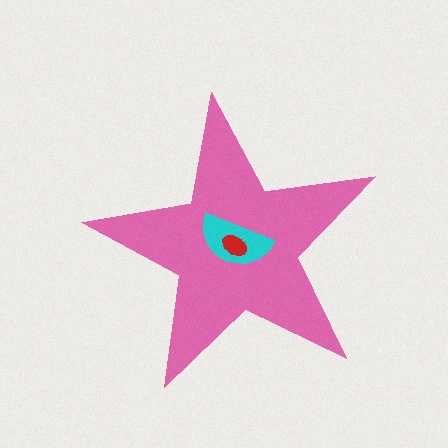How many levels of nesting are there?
3.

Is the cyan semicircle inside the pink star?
Yes.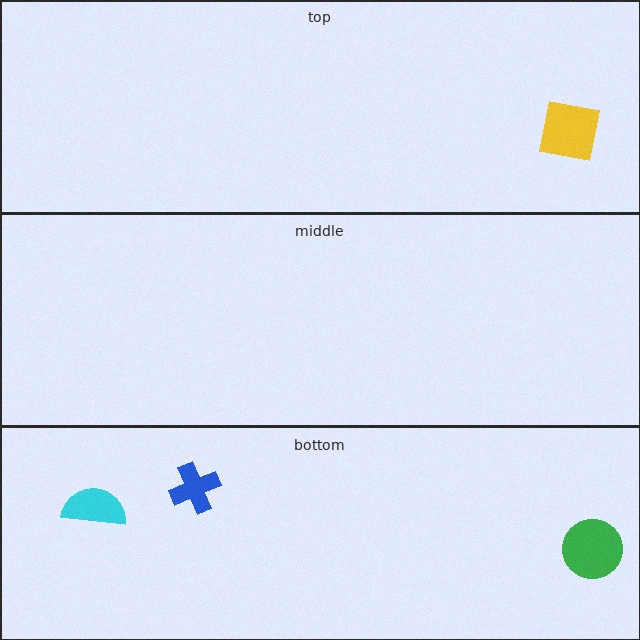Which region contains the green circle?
The bottom region.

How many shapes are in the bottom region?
3.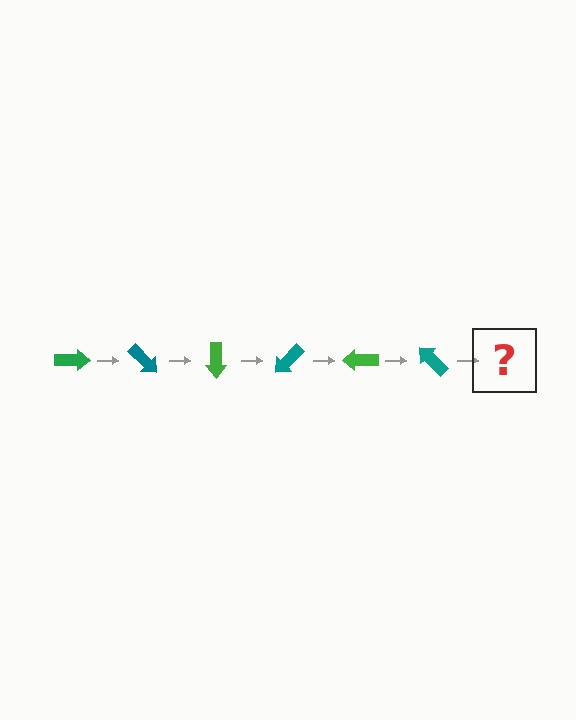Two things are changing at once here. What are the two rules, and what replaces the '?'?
The two rules are that it rotates 45 degrees each step and the color cycles through green and teal. The '?' should be a green arrow, rotated 270 degrees from the start.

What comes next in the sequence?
The next element should be a green arrow, rotated 270 degrees from the start.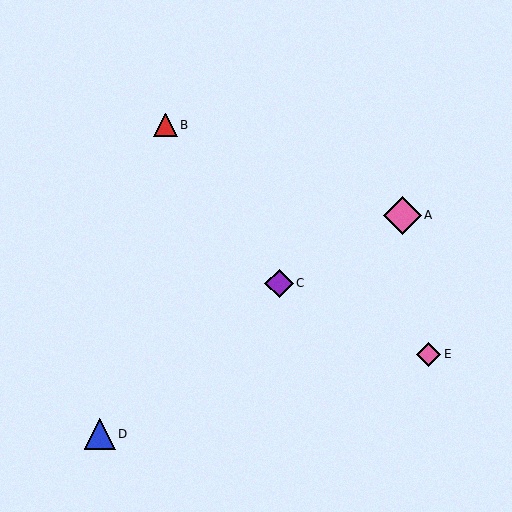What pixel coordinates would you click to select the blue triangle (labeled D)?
Click at (100, 434) to select the blue triangle D.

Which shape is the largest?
The pink diamond (labeled A) is the largest.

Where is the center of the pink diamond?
The center of the pink diamond is at (403, 215).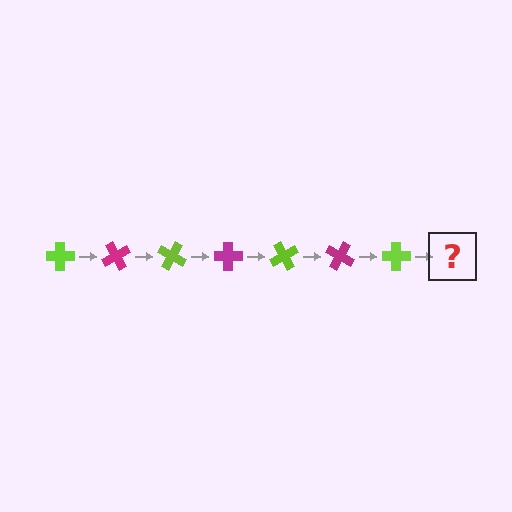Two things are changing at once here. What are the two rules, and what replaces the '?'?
The two rules are that it rotates 60 degrees each step and the color cycles through lime and magenta. The '?' should be a magenta cross, rotated 420 degrees from the start.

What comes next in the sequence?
The next element should be a magenta cross, rotated 420 degrees from the start.